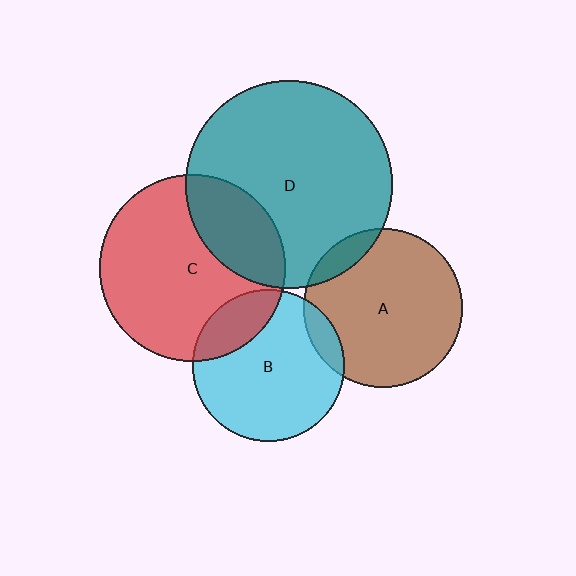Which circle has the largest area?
Circle D (teal).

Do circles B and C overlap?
Yes.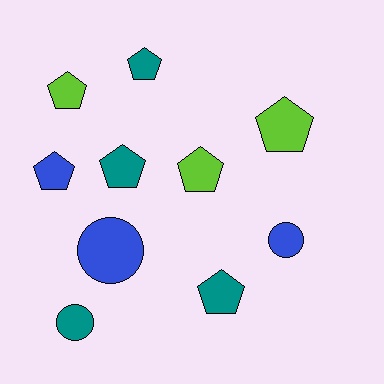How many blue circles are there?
There are 2 blue circles.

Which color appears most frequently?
Teal, with 4 objects.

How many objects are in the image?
There are 10 objects.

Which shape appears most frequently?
Pentagon, with 7 objects.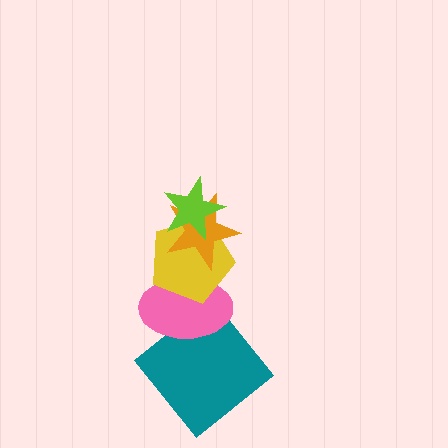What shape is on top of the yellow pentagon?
The orange star is on top of the yellow pentagon.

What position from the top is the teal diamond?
The teal diamond is 5th from the top.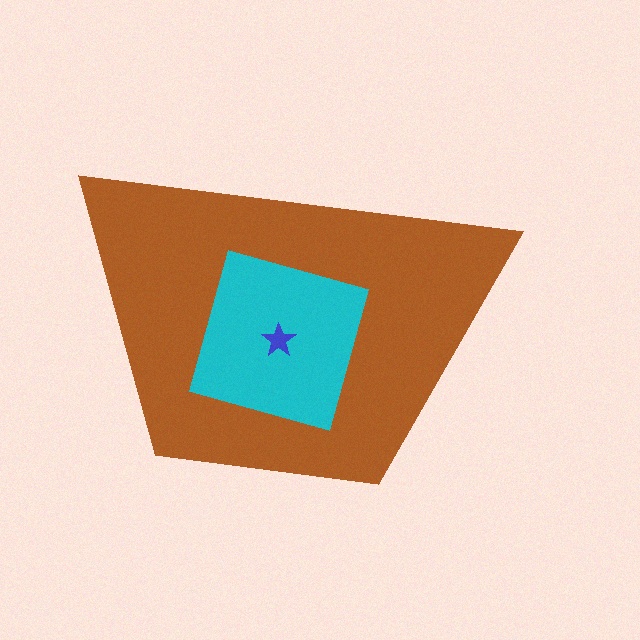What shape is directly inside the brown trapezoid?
The cyan square.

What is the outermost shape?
The brown trapezoid.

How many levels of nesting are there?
3.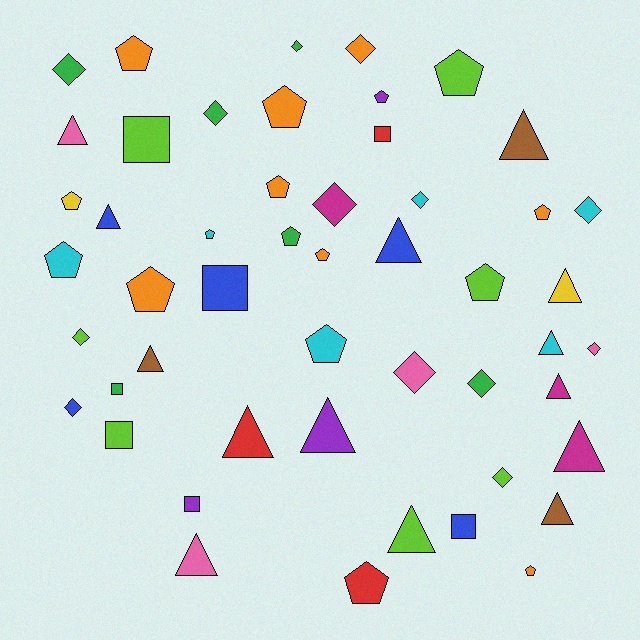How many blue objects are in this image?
There are 5 blue objects.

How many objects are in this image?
There are 50 objects.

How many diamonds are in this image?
There are 13 diamonds.